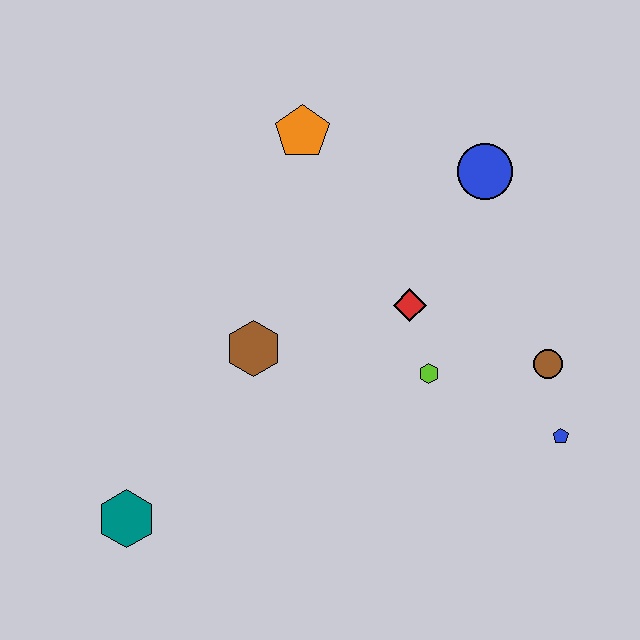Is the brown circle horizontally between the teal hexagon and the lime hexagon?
No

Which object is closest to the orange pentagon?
The blue circle is closest to the orange pentagon.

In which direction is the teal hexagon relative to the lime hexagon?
The teal hexagon is to the left of the lime hexagon.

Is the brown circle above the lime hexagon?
Yes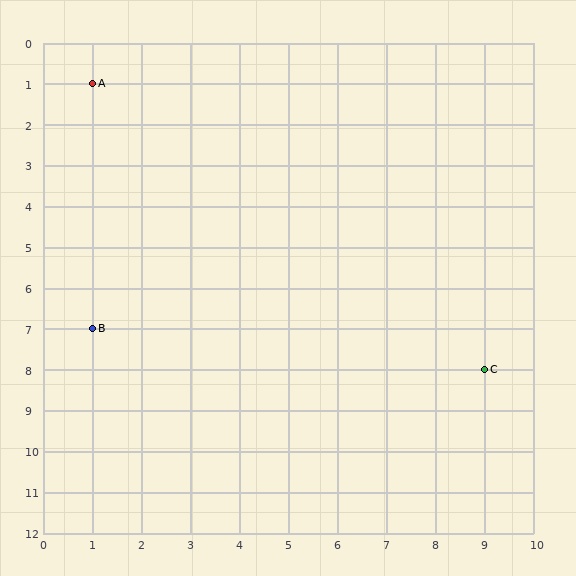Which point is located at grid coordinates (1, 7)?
Point B is at (1, 7).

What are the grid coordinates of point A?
Point A is at grid coordinates (1, 1).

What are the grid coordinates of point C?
Point C is at grid coordinates (9, 8).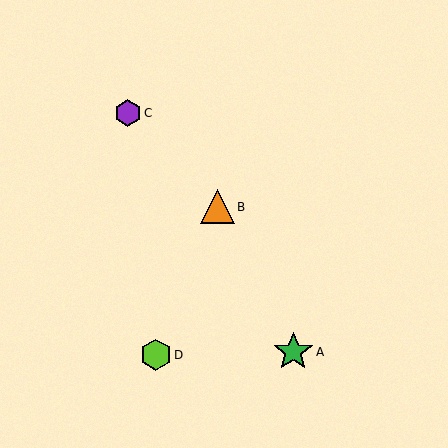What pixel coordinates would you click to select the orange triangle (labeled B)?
Click at (217, 207) to select the orange triangle B.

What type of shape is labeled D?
Shape D is a lime hexagon.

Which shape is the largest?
The green star (labeled A) is the largest.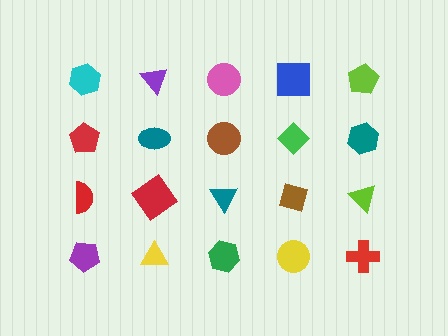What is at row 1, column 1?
A cyan hexagon.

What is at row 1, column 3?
A pink circle.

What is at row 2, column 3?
A brown circle.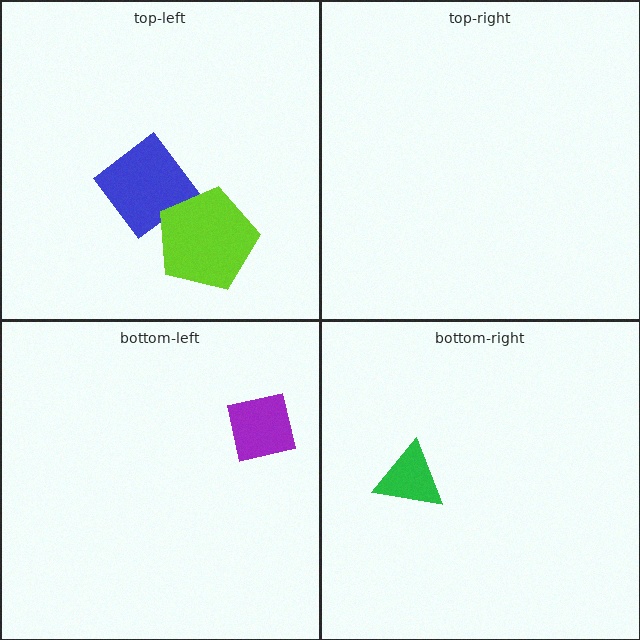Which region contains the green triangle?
The bottom-right region.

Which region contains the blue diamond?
The top-left region.